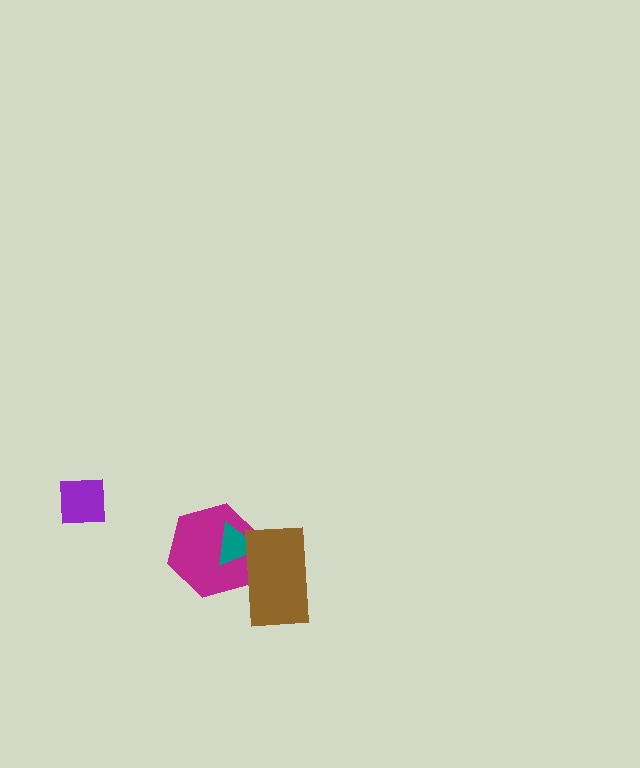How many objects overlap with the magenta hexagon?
2 objects overlap with the magenta hexagon.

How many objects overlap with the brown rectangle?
2 objects overlap with the brown rectangle.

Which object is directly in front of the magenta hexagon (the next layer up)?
The teal triangle is directly in front of the magenta hexagon.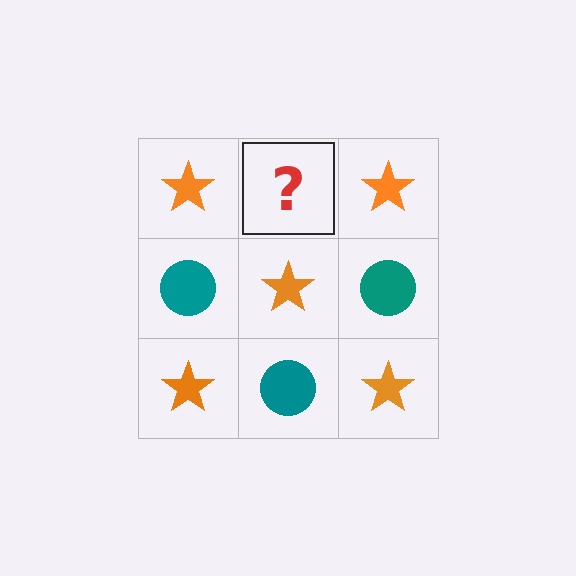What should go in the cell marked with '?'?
The missing cell should contain a teal circle.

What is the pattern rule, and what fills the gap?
The rule is that it alternates orange star and teal circle in a checkerboard pattern. The gap should be filled with a teal circle.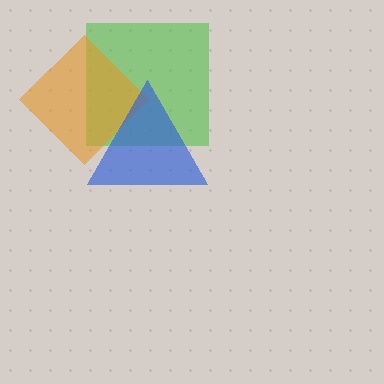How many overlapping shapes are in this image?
There are 3 overlapping shapes in the image.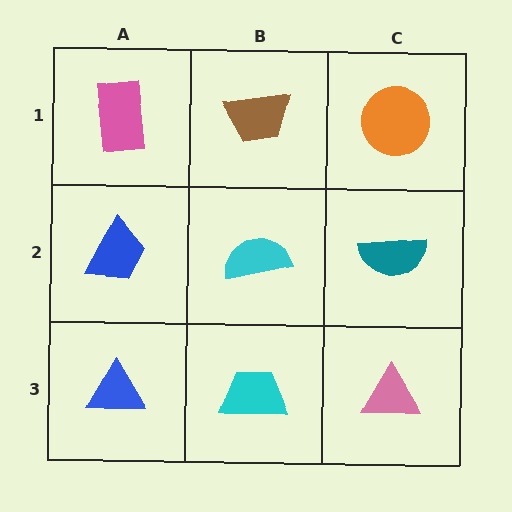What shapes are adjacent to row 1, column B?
A cyan semicircle (row 2, column B), a pink rectangle (row 1, column A), an orange circle (row 1, column C).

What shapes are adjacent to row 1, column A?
A blue trapezoid (row 2, column A), a brown trapezoid (row 1, column B).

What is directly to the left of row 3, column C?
A cyan trapezoid.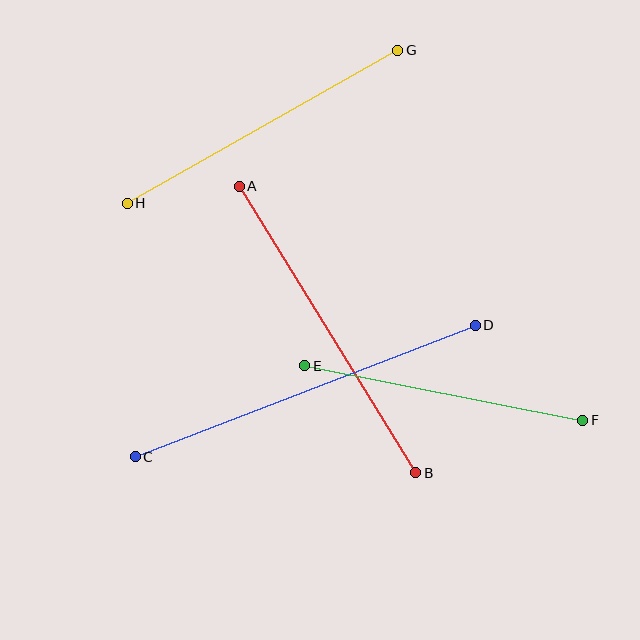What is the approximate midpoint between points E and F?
The midpoint is at approximately (444, 393) pixels.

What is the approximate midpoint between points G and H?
The midpoint is at approximately (263, 127) pixels.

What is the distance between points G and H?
The distance is approximately 311 pixels.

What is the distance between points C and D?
The distance is approximately 365 pixels.